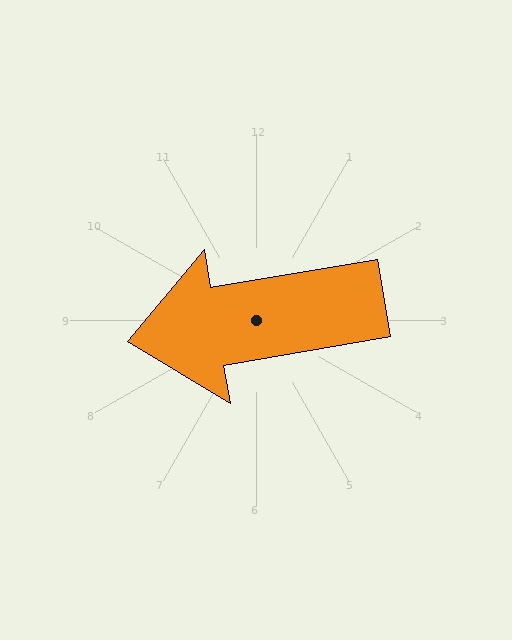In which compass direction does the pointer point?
West.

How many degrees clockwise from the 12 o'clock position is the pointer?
Approximately 260 degrees.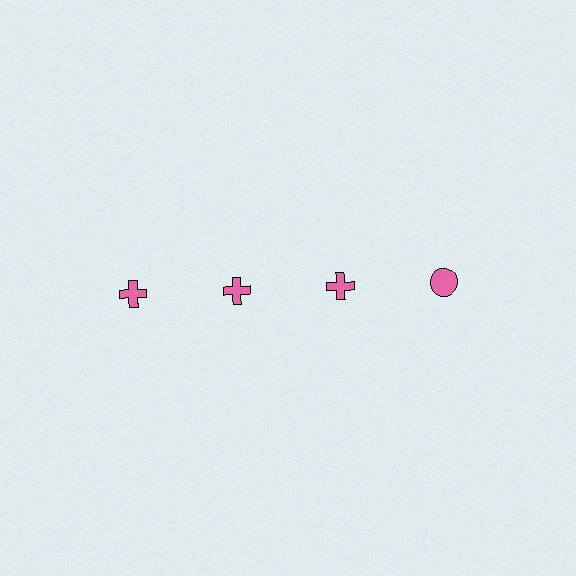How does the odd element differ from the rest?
It has a different shape: circle instead of cross.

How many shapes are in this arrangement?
There are 4 shapes arranged in a grid pattern.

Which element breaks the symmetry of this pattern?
The pink circle in the top row, second from right column breaks the symmetry. All other shapes are pink crosses.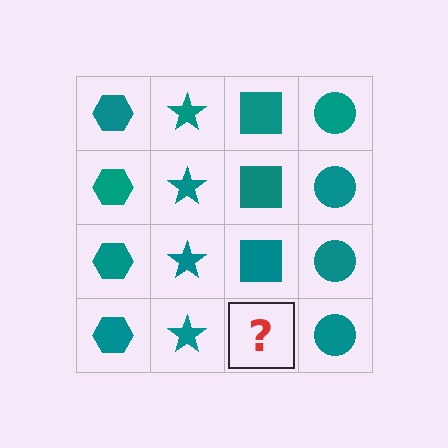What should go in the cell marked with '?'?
The missing cell should contain a teal square.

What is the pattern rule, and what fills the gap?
The rule is that each column has a consistent shape. The gap should be filled with a teal square.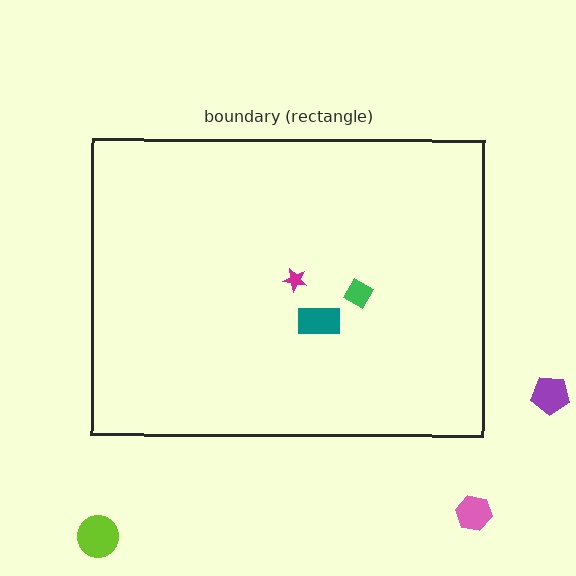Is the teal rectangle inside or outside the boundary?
Inside.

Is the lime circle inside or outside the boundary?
Outside.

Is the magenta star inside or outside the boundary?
Inside.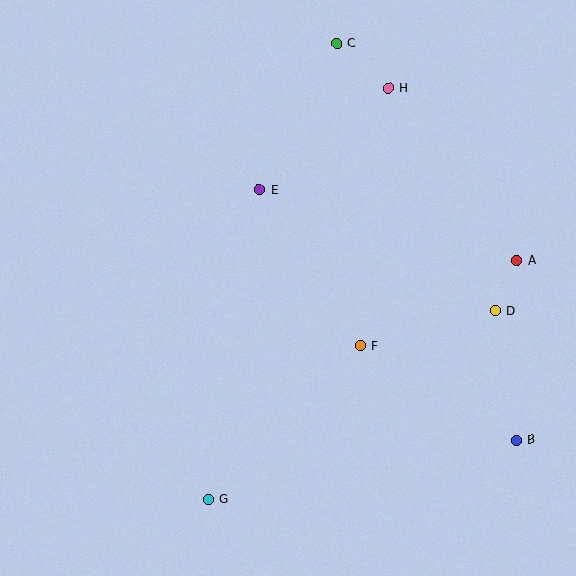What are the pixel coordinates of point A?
Point A is at (516, 260).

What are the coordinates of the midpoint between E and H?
The midpoint between E and H is at (324, 139).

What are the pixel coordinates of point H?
Point H is at (388, 88).